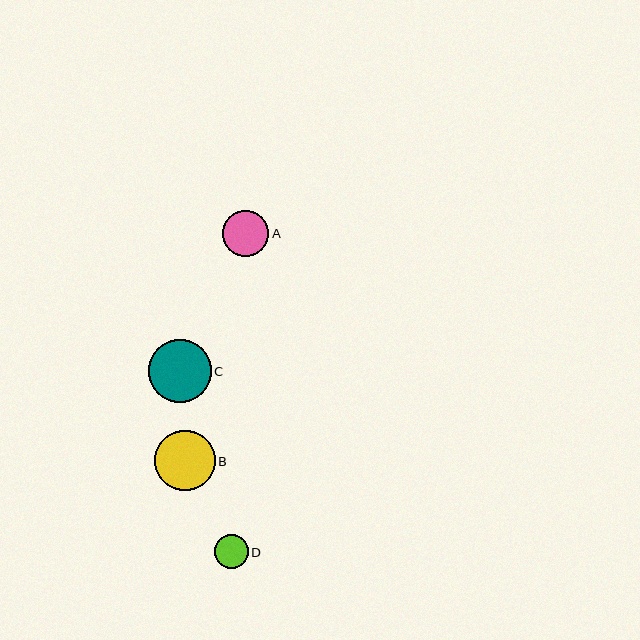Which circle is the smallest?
Circle D is the smallest with a size of approximately 34 pixels.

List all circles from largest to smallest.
From largest to smallest: C, B, A, D.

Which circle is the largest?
Circle C is the largest with a size of approximately 63 pixels.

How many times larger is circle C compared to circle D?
Circle C is approximately 1.9 times the size of circle D.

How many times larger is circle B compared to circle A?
Circle B is approximately 1.3 times the size of circle A.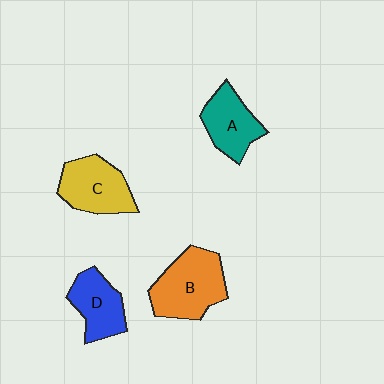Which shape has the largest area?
Shape B (orange).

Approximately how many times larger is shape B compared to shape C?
Approximately 1.2 times.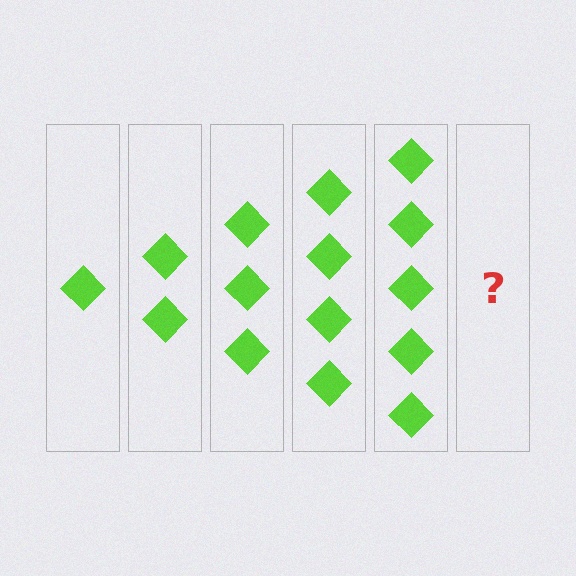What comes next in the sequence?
The next element should be 6 diamonds.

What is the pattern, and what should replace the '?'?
The pattern is that each step adds one more diamond. The '?' should be 6 diamonds.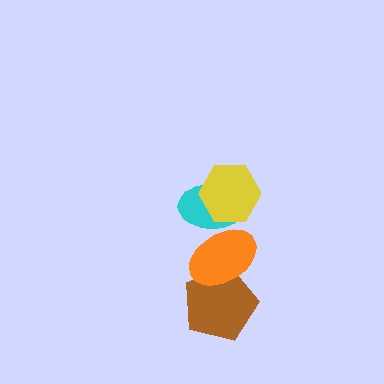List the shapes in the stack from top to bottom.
From top to bottom: the yellow hexagon, the cyan ellipse, the orange ellipse, the brown pentagon.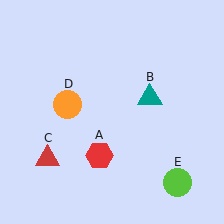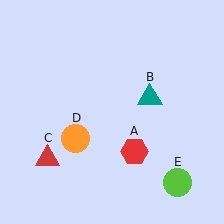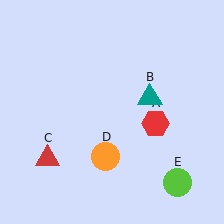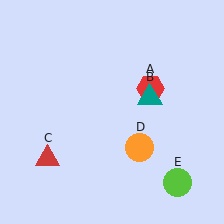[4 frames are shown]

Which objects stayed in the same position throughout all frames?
Teal triangle (object B) and red triangle (object C) and lime circle (object E) remained stationary.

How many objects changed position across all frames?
2 objects changed position: red hexagon (object A), orange circle (object D).